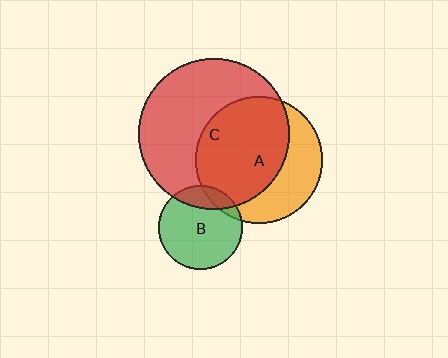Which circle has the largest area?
Circle C (red).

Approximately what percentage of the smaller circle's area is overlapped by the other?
Approximately 20%.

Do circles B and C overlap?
Yes.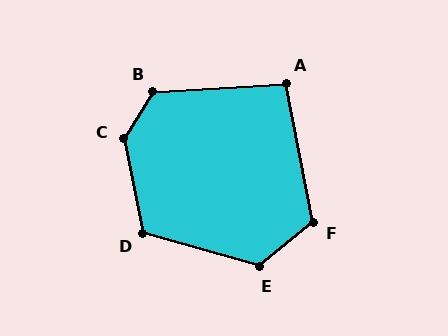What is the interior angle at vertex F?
Approximately 118 degrees (obtuse).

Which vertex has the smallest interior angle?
A, at approximately 98 degrees.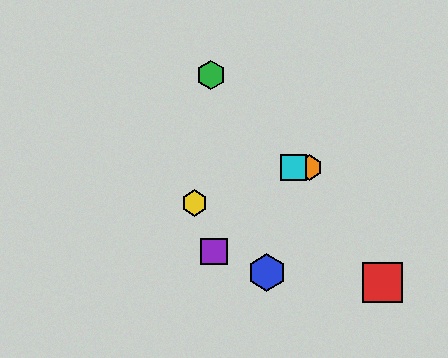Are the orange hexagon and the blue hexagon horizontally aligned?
No, the orange hexagon is at y≈167 and the blue hexagon is at y≈272.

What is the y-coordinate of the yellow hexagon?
The yellow hexagon is at y≈203.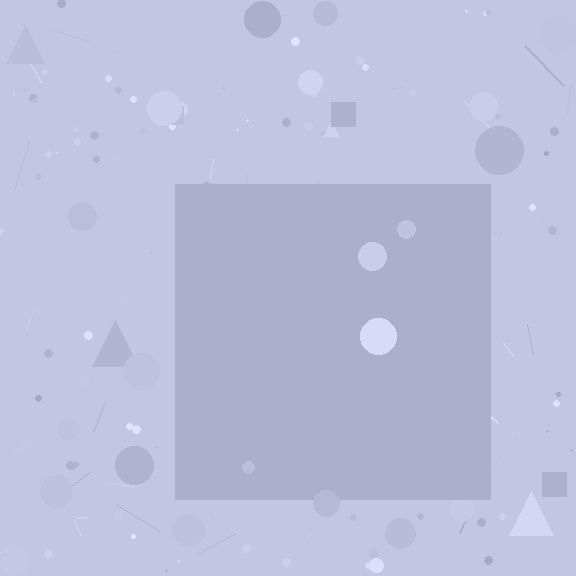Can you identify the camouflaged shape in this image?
The camouflaged shape is a square.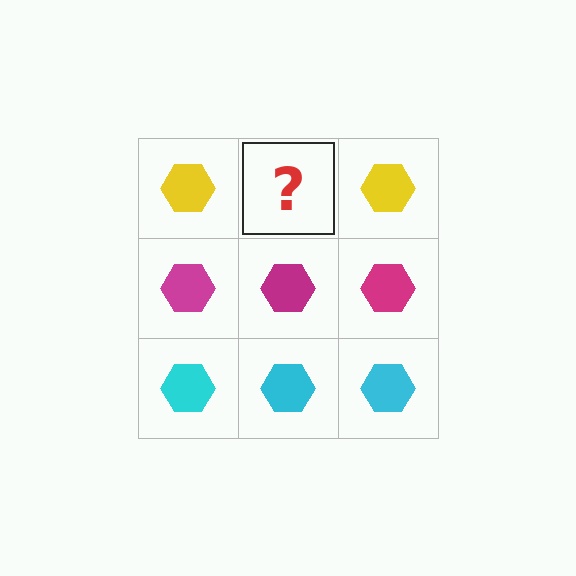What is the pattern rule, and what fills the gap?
The rule is that each row has a consistent color. The gap should be filled with a yellow hexagon.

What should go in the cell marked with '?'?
The missing cell should contain a yellow hexagon.